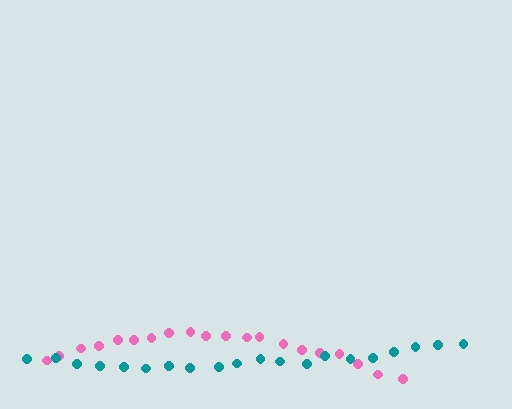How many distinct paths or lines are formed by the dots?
There are 2 distinct paths.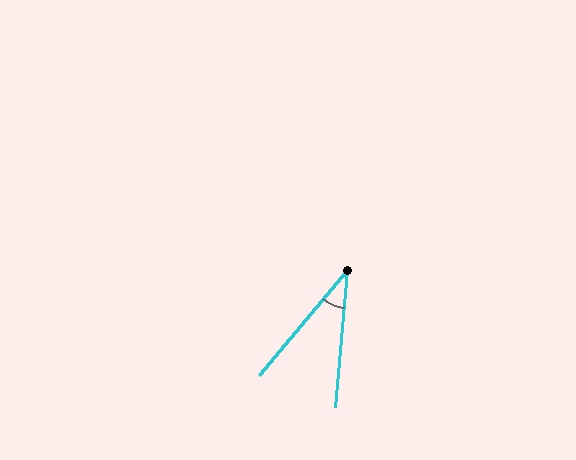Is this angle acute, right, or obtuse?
It is acute.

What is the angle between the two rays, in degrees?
Approximately 35 degrees.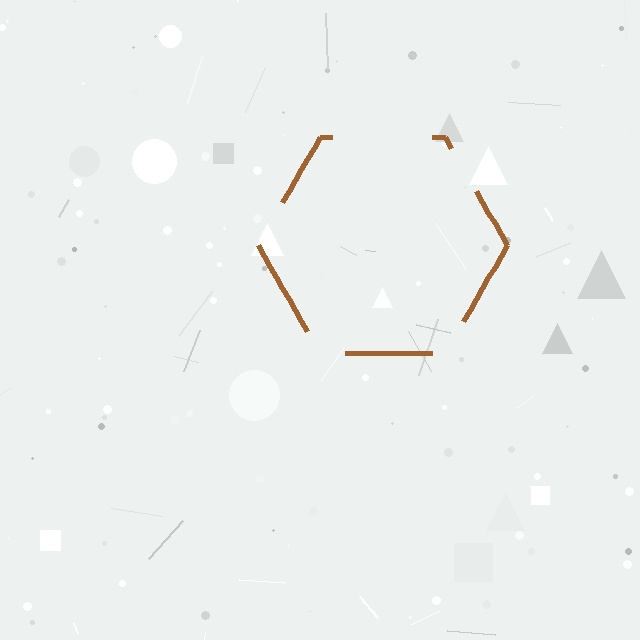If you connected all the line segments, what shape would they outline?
They would outline a hexagon.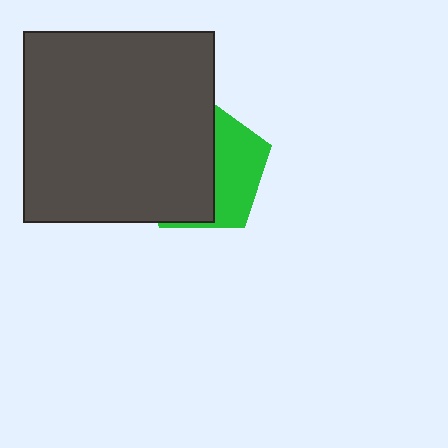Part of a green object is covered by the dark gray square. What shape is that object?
It is a pentagon.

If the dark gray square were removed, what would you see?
You would see the complete green pentagon.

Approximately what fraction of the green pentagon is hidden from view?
Roughly 62% of the green pentagon is hidden behind the dark gray square.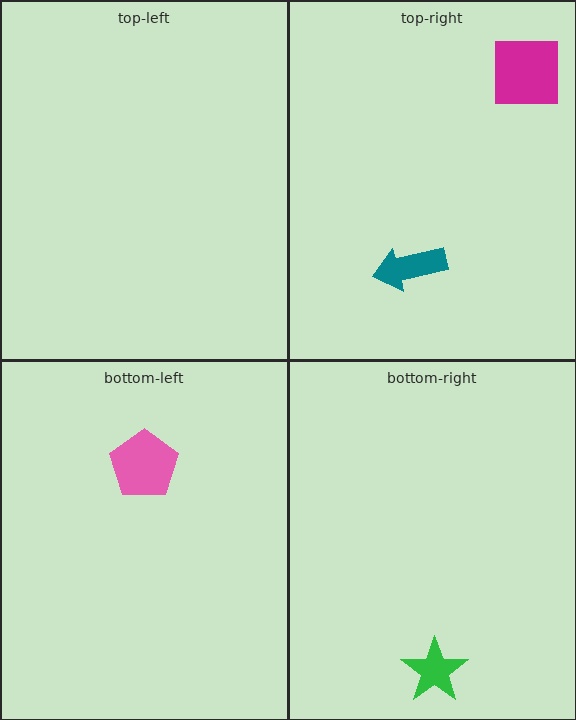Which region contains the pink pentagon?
The bottom-left region.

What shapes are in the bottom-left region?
The pink pentagon.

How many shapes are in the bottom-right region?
1.